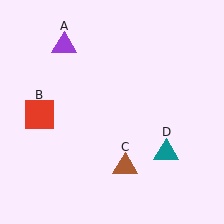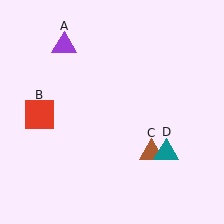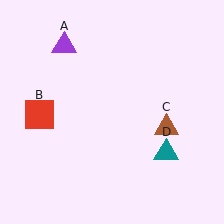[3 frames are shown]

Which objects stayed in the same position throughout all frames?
Purple triangle (object A) and red square (object B) and teal triangle (object D) remained stationary.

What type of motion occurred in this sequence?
The brown triangle (object C) rotated counterclockwise around the center of the scene.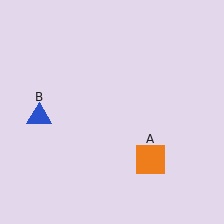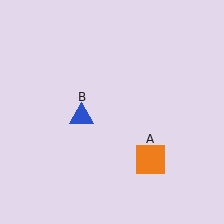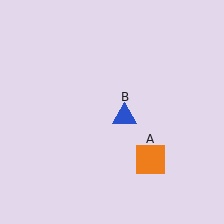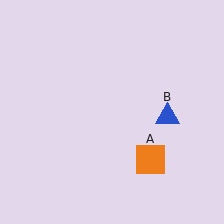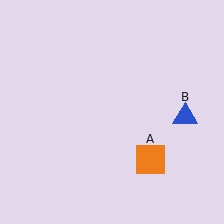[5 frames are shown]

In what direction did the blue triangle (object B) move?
The blue triangle (object B) moved right.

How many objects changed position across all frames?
1 object changed position: blue triangle (object B).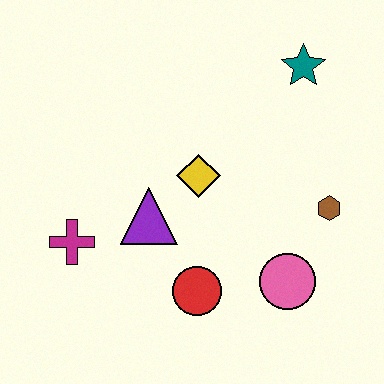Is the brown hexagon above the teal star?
No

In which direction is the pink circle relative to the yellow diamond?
The pink circle is below the yellow diamond.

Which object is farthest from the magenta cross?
The teal star is farthest from the magenta cross.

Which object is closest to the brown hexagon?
The pink circle is closest to the brown hexagon.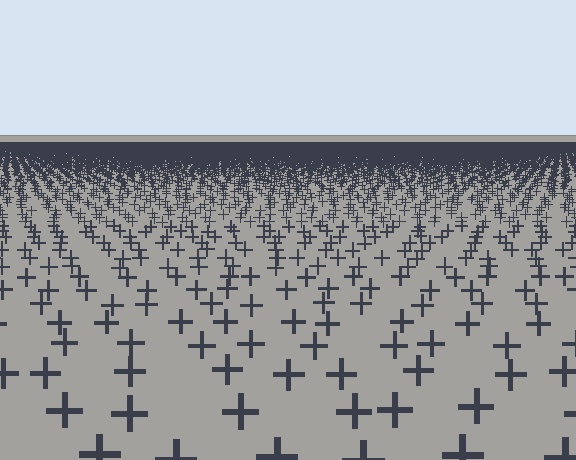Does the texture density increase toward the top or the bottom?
Density increases toward the top.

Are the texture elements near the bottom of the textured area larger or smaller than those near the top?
Larger. Near the bottom, elements are closer to the viewer and appear at a bigger on-screen size.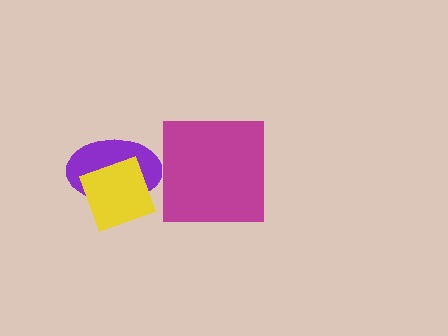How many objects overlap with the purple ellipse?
1 object overlaps with the purple ellipse.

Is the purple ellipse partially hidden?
Yes, it is partially covered by another shape.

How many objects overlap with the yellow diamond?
1 object overlaps with the yellow diamond.